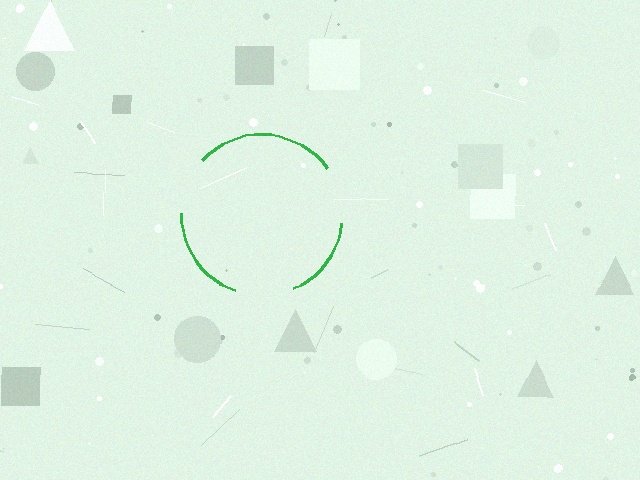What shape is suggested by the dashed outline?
The dashed outline suggests a circle.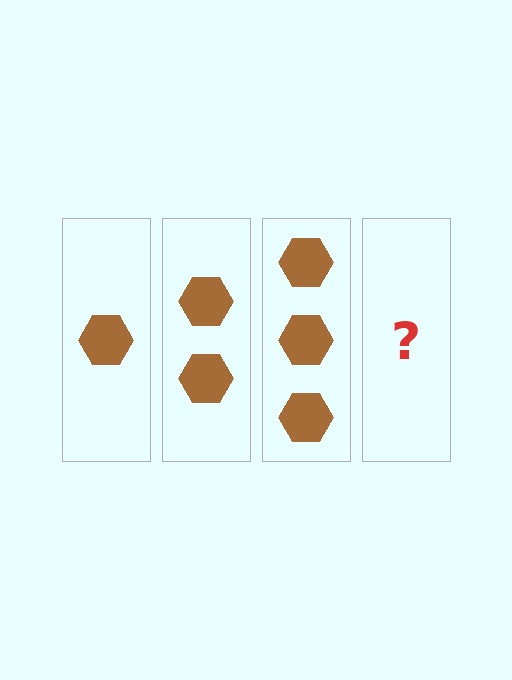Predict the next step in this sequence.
The next step is 4 hexagons.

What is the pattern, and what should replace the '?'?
The pattern is that each step adds one more hexagon. The '?' should be 4 hexagons.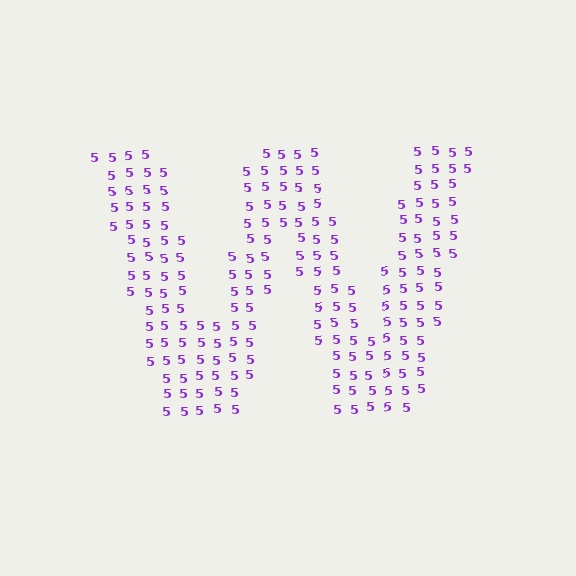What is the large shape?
The large shape is the letter W.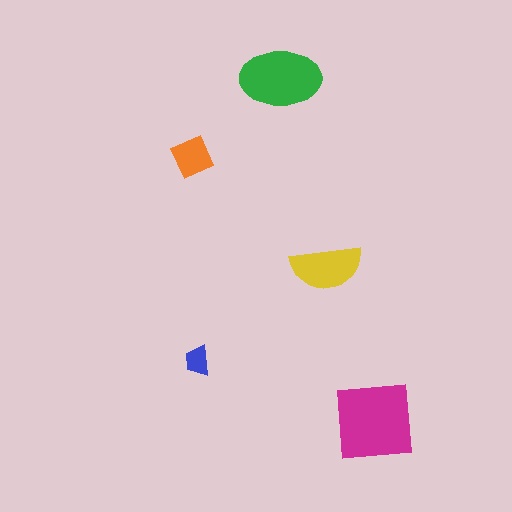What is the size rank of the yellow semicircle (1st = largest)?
3rd.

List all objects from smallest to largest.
The blue trapezoid, the orange diamond, the yellow semicircle, the green ellipse, the magenta square.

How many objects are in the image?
There are 5 objects in the image.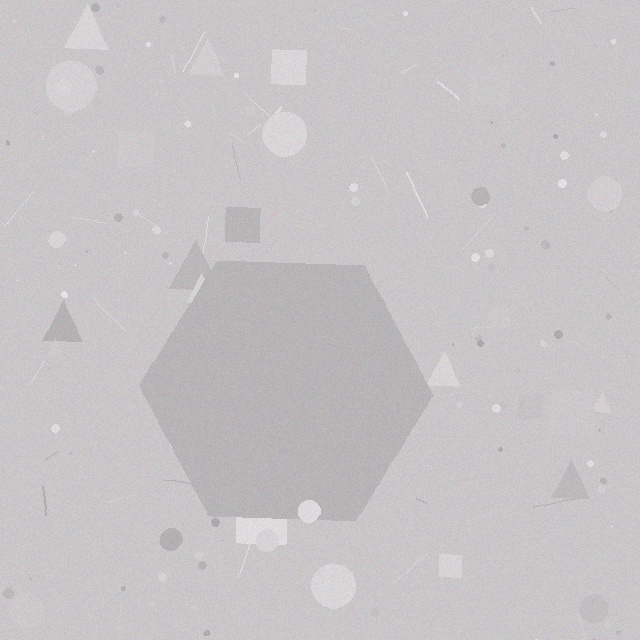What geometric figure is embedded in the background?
A hexagon is embedded in the background.